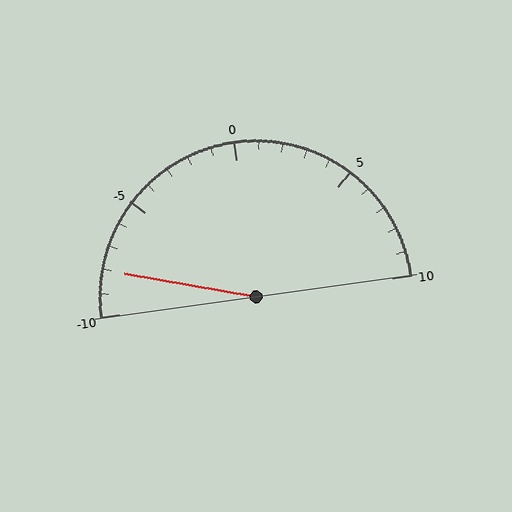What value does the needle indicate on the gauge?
The needle indicates approximately -8.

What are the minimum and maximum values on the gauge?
The gauge ranges from -10 to 10.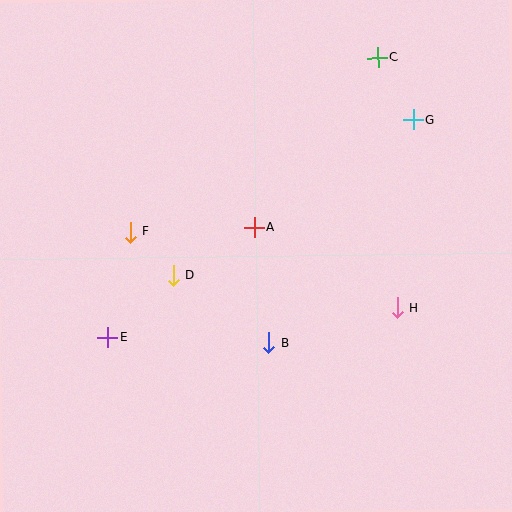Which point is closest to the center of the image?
Point A at (254, 227) is closest to the center.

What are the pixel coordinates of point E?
Point E is at (108, 337).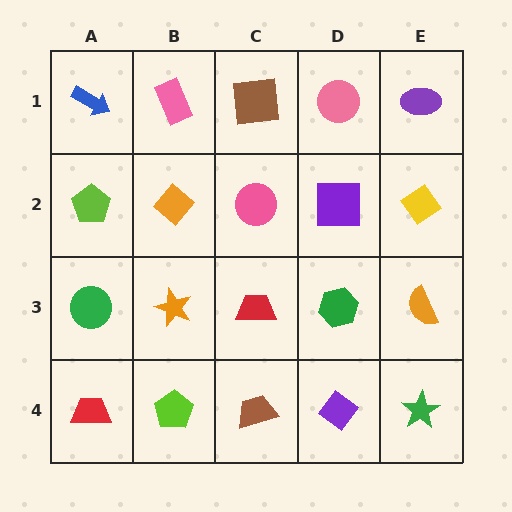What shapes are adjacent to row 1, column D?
A purple square (row 2, column D), a brown square (row 1, column C), a purple ellipse (row 1, column E).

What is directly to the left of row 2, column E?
A purple square.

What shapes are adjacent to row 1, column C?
A pink circle (row 2, column C), a pink rectangle (row 1, column B), a pink circle (row 1, column D).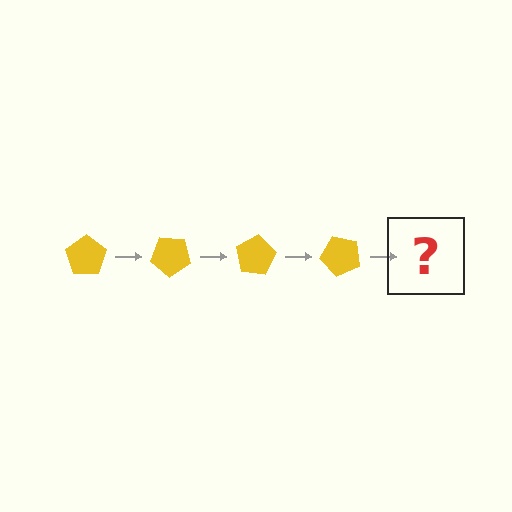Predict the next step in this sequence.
The next step is a yellow pentagon rotated 160 degrees.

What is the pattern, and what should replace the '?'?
The pattern is that the pentagon rotates 40 degrees each step. The '?' should be a yellow pentagon rotated 160 degrees.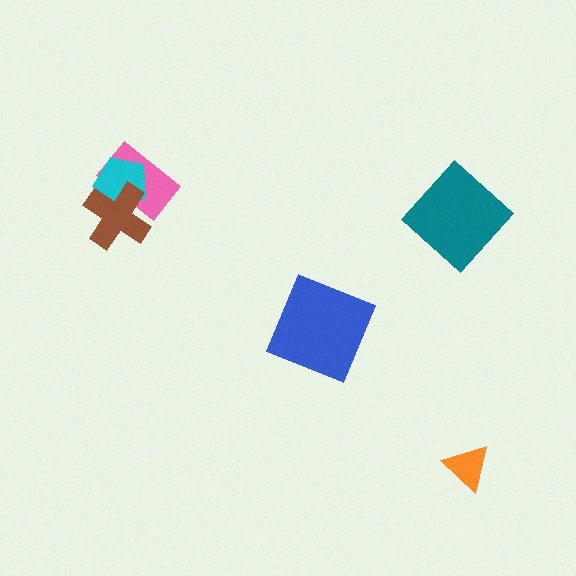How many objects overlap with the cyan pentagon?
2 objects overlap with the cyan pentagon.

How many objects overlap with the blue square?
0 objects overlap with the blue square.